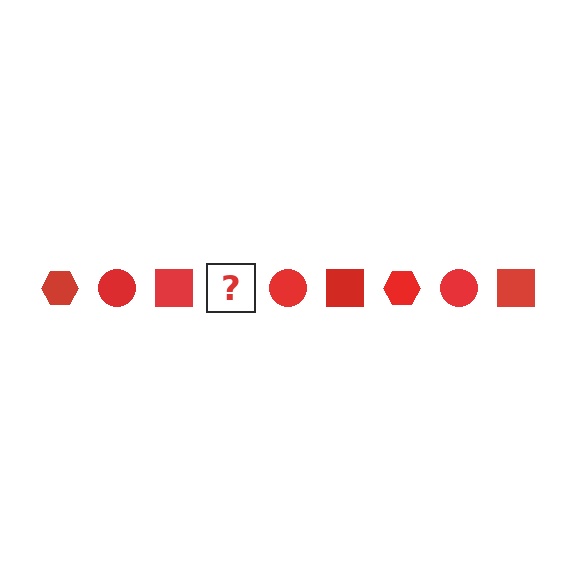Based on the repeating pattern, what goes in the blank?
The blank should be a red hexagon.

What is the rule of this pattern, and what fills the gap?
The rule is that the pattern cycles through hexagon, circle, square shapes in red. The gap should be filled with a red hexagon.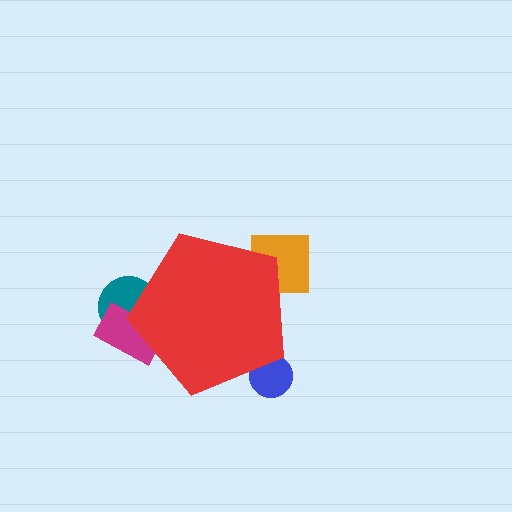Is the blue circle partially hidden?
Yes, the blue circle is partially hidden behind the red pentagon.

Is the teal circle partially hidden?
Yes, the teal circle is partially hidden behind the red pentagon.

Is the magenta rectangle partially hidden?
Yes, the magenta rectangle is partially hidden behind the red pentagon.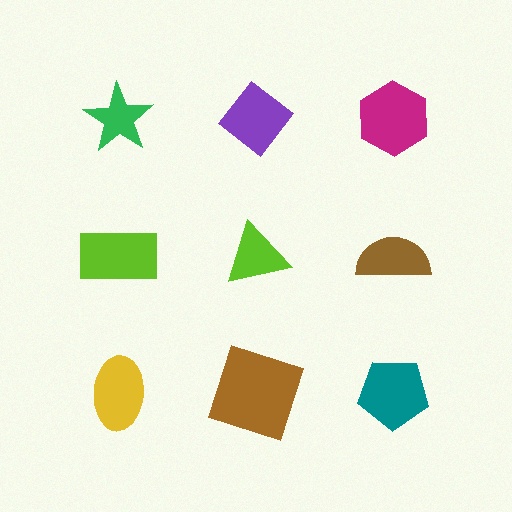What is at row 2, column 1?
A lime rectangle.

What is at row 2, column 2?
A lime triangle.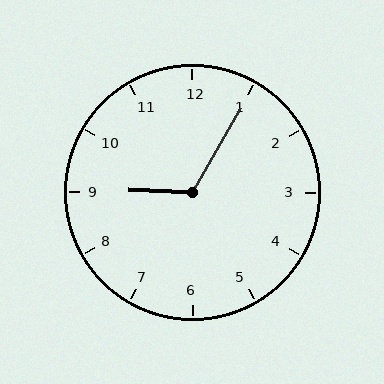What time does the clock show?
9:05.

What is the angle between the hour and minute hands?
Approximately 118 degrees.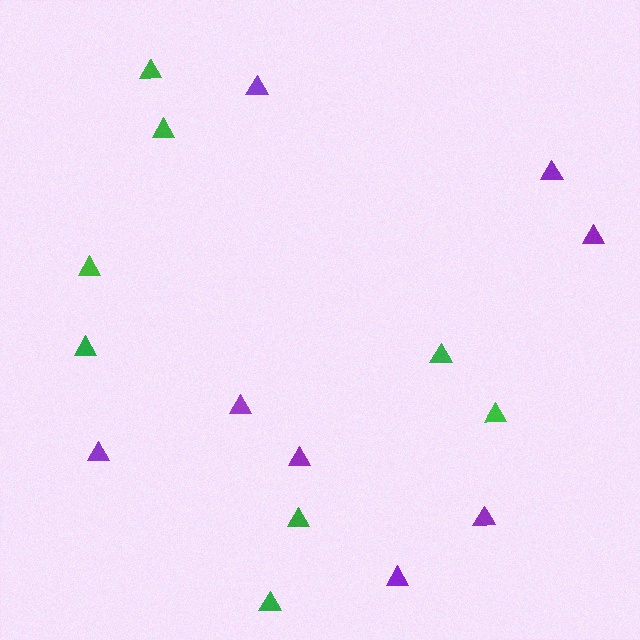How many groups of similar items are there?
There are 2 groups: one group of purple triangles (8) and one group of green triangles (8).